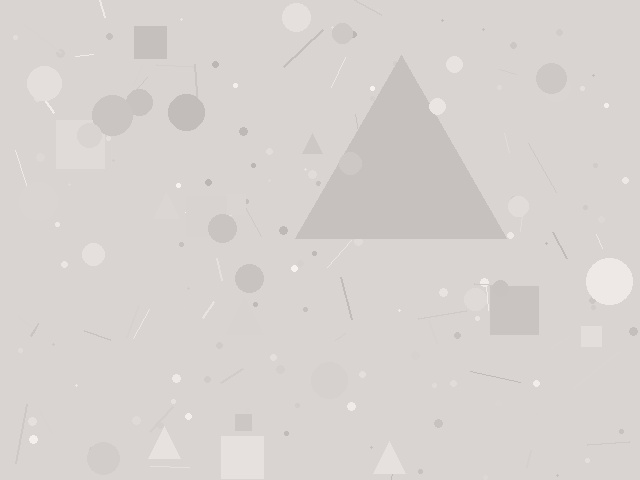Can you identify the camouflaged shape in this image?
The camouflaged shape is a triangle.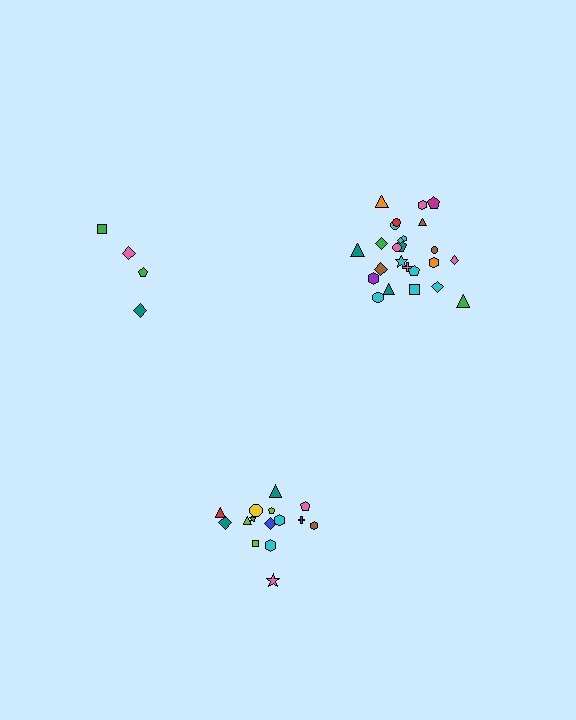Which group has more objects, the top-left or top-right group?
The top-right group.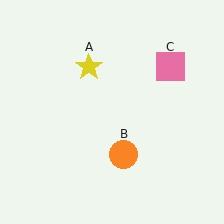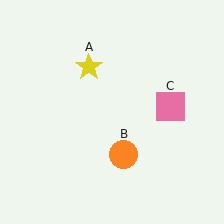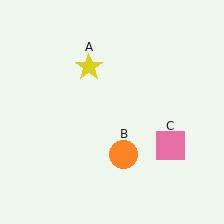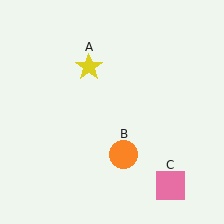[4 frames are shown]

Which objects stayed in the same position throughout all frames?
Yellow star (object A) and orange circle (object B) remained stationary.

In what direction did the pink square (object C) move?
The pink square (object C) moved down.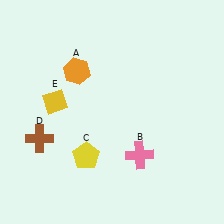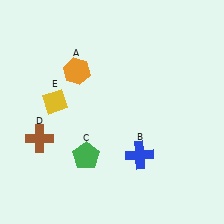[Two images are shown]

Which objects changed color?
B changed from pink to blue. C changed from yellow to green.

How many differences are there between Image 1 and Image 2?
There are 2 differences between the two images.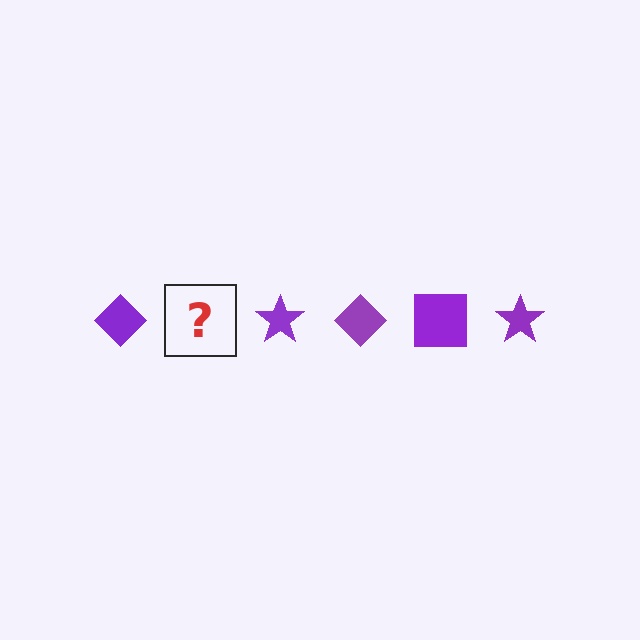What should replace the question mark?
The question mark should be replaced with a purple square.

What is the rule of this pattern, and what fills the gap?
The rule is that the pattern cycles through diamond, square, star shapes in purple. The gap should be filled with a purple square.